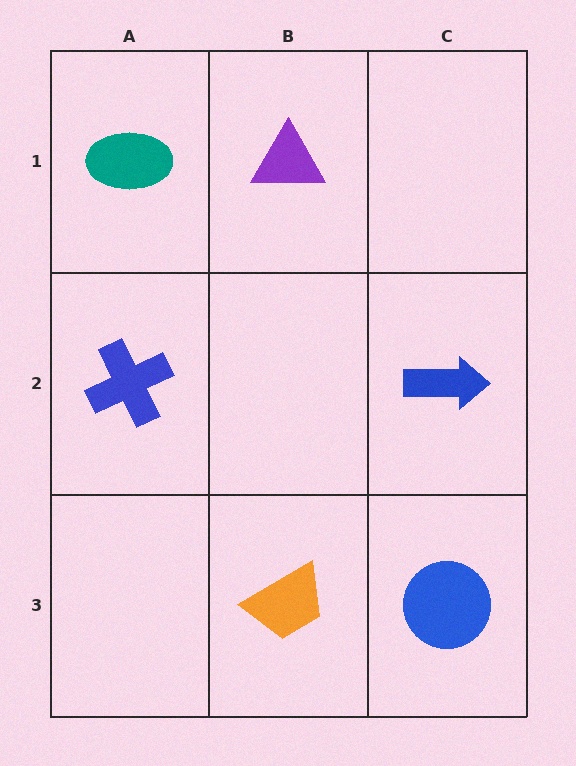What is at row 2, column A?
A blue cross.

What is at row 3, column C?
A blue circle.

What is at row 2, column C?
A blue arrow.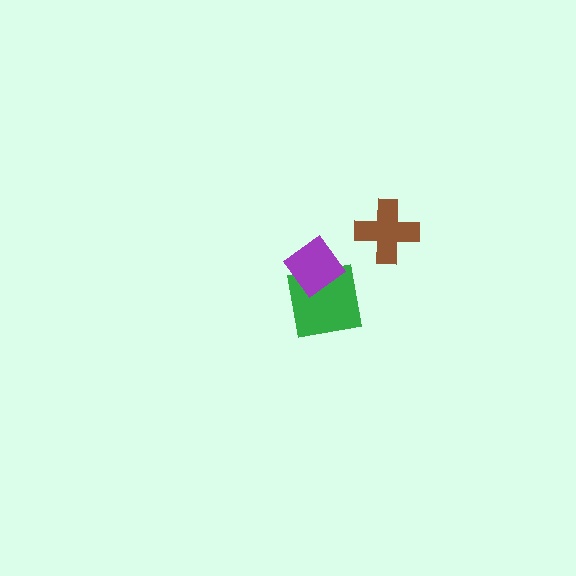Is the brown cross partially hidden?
No, no other shape covers it.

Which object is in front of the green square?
The purple diamond is in front of the green square.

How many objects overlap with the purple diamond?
1 object overlaps with the purple diamond.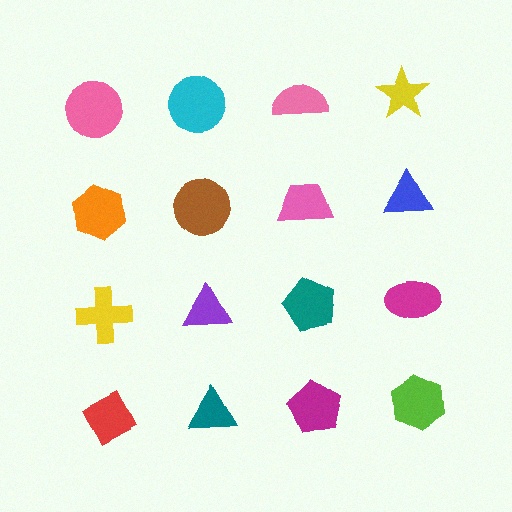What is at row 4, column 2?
A teal triangle.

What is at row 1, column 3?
A pink semicircle.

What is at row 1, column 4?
A yellow star.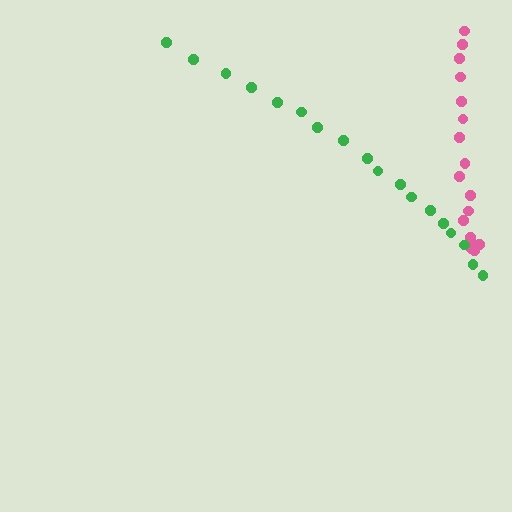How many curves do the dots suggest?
There are 2 distinct paths.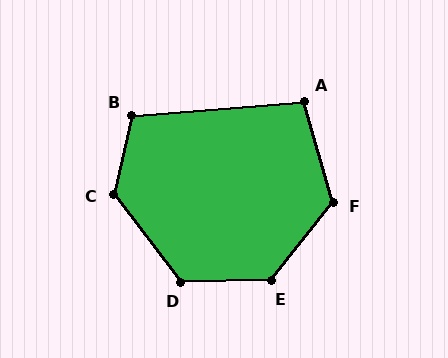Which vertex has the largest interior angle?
E, at approximately 130 degrees.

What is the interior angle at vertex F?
Approximately 126 degrees (obtuse).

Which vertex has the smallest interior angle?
A, at approximately 101 degrees.